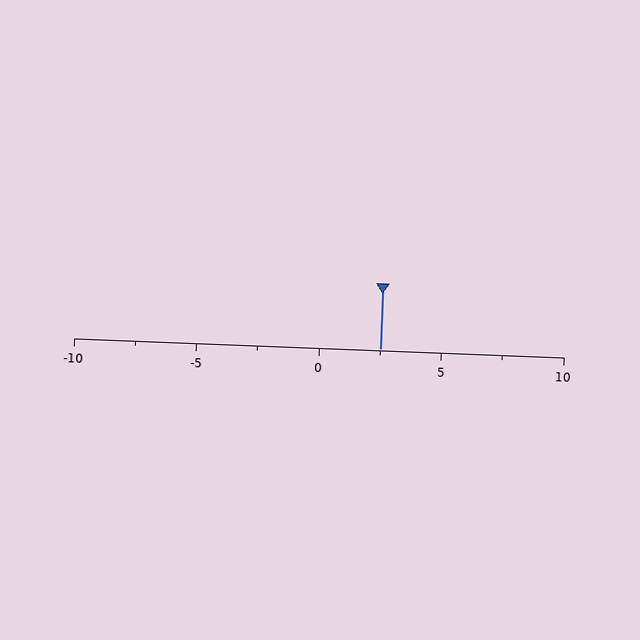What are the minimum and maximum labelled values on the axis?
The axis runs from -10 to 10.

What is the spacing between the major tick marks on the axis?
The major ticks are spaced 5 apart.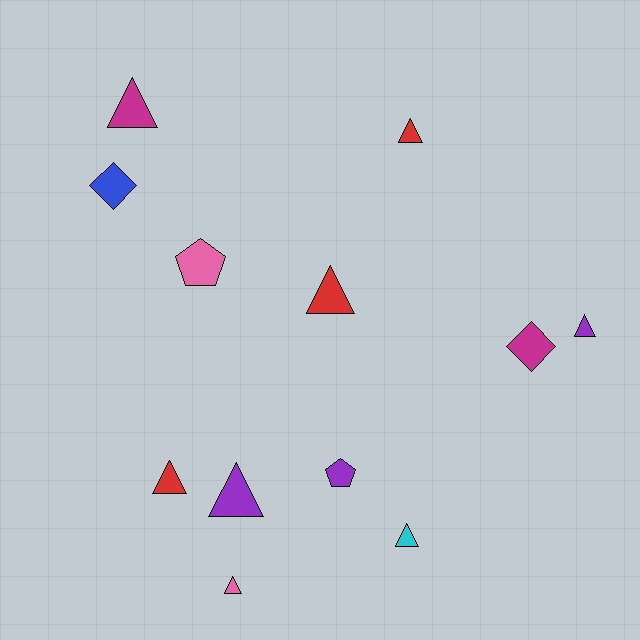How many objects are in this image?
There are 12 objects.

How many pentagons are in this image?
There are 2 pentagons.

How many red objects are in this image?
There are 3 red objects.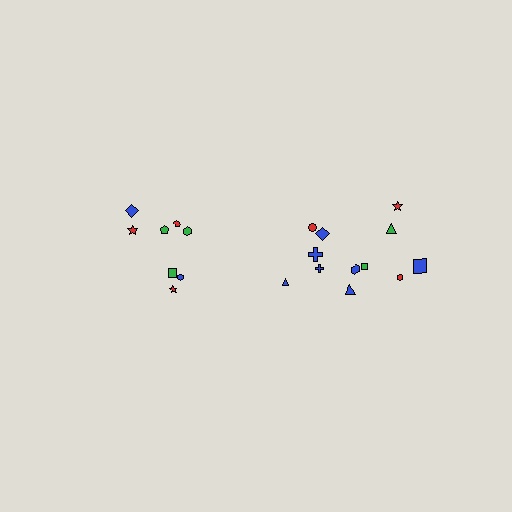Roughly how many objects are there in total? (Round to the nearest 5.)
Roughly 20 objects in total.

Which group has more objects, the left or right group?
The right group.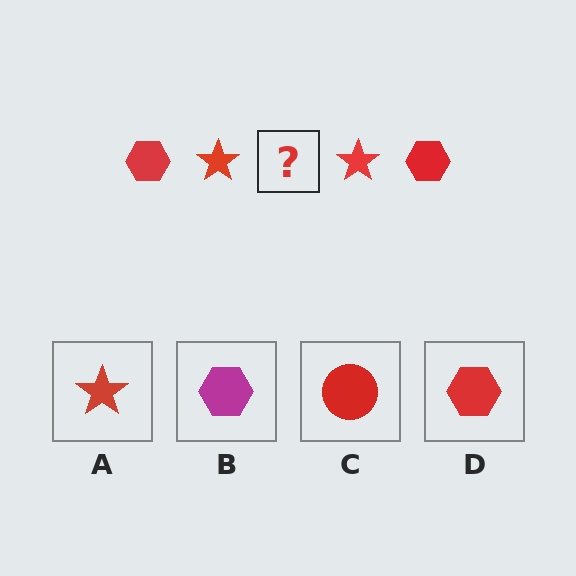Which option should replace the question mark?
Option D.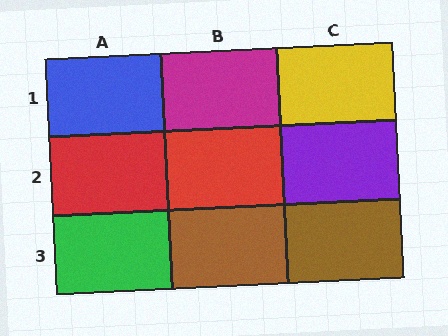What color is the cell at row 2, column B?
Red.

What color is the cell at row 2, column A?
Red.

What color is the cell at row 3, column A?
Green.